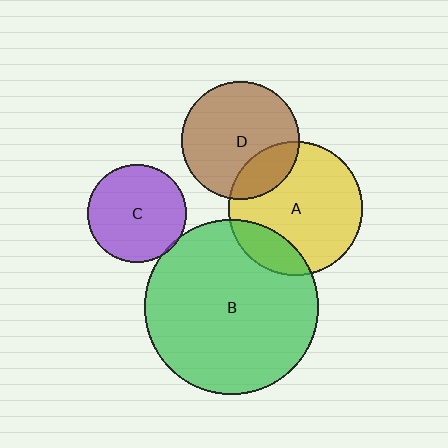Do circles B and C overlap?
Yes.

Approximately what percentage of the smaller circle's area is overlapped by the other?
Approximately 5%.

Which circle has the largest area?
Circle B (green).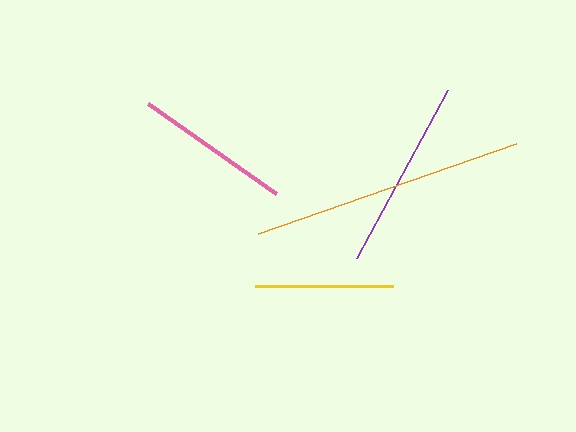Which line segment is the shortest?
The yellow line is the shortest at approximately 138 pixels.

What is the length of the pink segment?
The pink segment is approximately 157 pixels long.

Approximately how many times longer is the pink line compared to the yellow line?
The pink line is approximately 1.1 times the length of the yellow line.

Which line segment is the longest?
The orange line is the longest at approximately 274 pixels.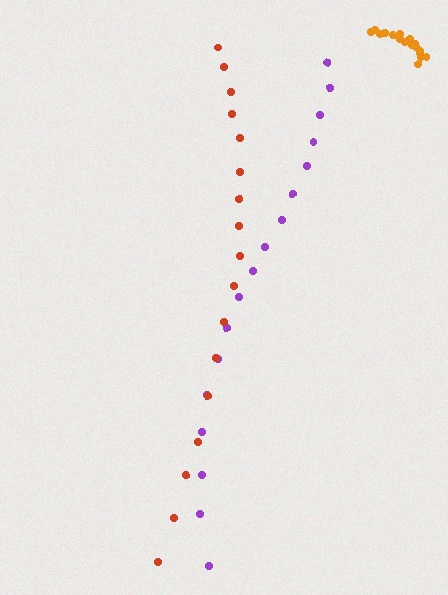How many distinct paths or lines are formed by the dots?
There are 3 distinct paths.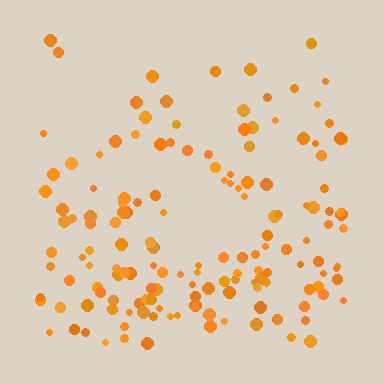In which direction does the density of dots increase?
From top to bottom, with the bottom side densest.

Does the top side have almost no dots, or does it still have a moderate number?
Still a moderate number, just noticeably fewer than the bottom.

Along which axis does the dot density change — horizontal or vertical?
Vertical.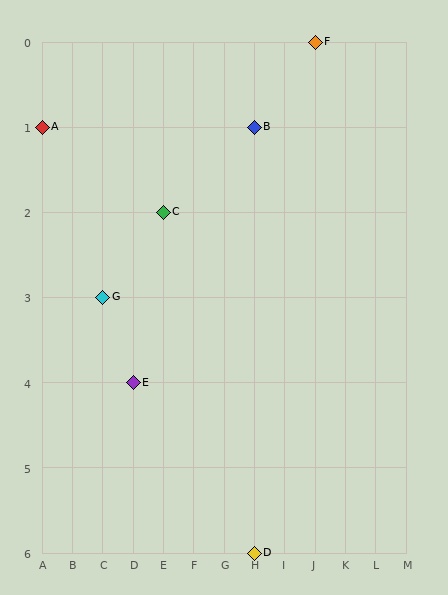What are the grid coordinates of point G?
Point G is at grid coordinates (C, 3).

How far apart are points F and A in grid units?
Points F and A are 9 columns and 1 row apart (about 9.1 grid units diagonally).